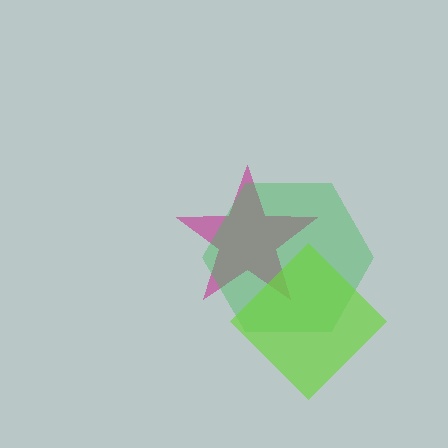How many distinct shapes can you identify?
There are 3 distinct shapes: a magenta star, a green hexagon, a lime diamond.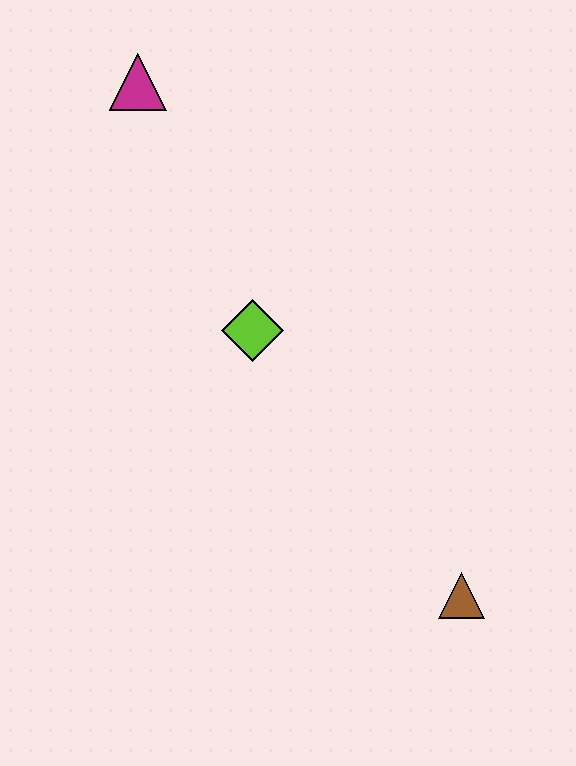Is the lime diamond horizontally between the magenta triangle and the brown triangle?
Yes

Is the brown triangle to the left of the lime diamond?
No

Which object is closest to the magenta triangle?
The lime diamond is closest to the magenta triangle.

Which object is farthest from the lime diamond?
The brown triangle is farthest from the lime diamond.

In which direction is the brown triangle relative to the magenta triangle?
The brown triangle is below the magenta triangle.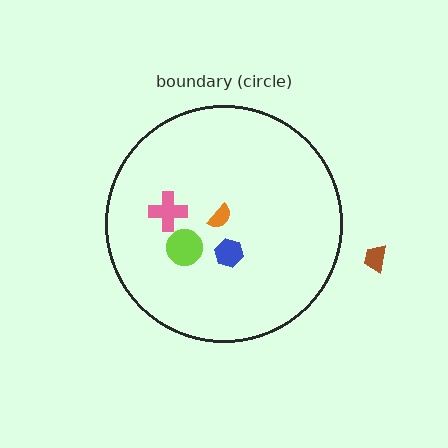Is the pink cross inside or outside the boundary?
Inside.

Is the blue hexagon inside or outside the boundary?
Inside.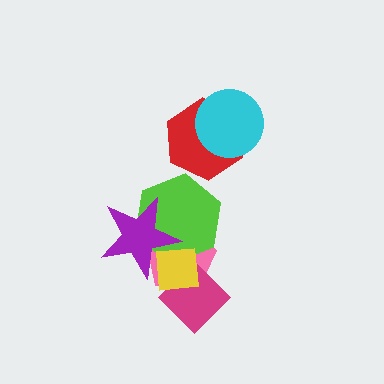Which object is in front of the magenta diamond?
The yellow square is in front of the magenta diamond.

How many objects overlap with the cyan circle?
1 object overlaps with the cyan circle.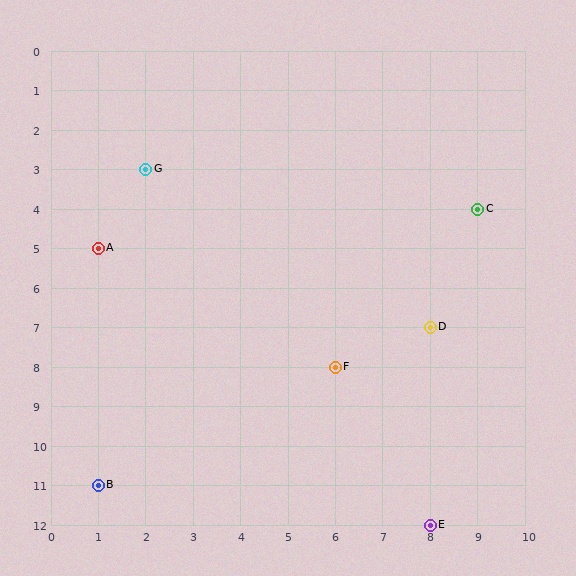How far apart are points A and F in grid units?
Points A and F are 5 columns and 3 rows apart (about 5.8 grid units diagonally).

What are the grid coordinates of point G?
Point G is at grid coordinates (2, 3).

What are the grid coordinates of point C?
Point C is at grid coordinates (9, 4).